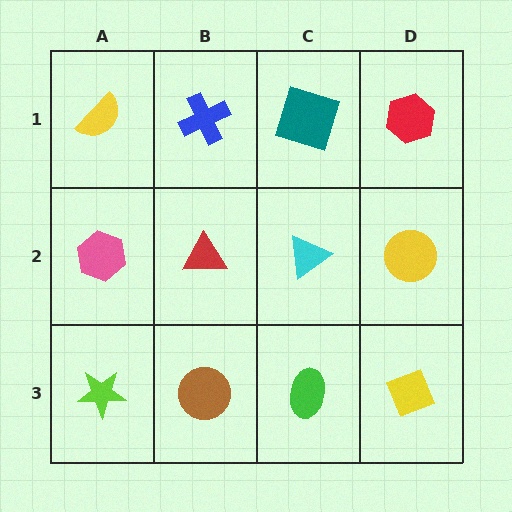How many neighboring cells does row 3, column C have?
3.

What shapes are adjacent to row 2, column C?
A teal square (row 1, column C), a green ellipse (row 3, column C), a red triangle (row 2, column B), a yellow circle (row 2, column D).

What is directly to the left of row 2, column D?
A cyan triangle.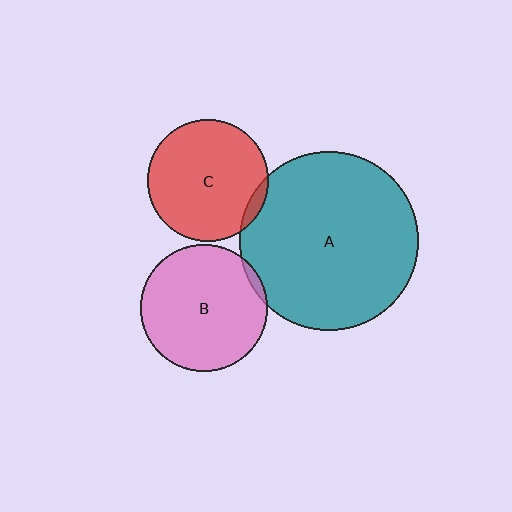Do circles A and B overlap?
Yes.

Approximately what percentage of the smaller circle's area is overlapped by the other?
Approximately 5%.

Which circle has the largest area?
Circle A (teal).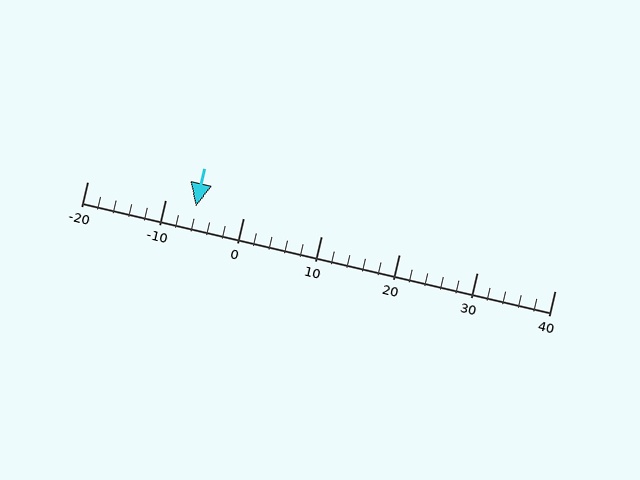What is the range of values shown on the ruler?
The ruler shows values from -20 to 40.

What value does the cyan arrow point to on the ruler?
The cyan arrow points to approximately -6.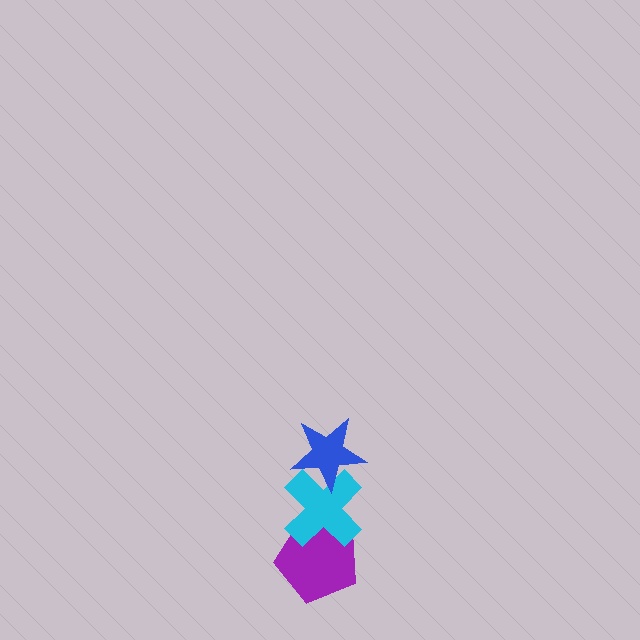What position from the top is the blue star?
The blue star is 1st from the top.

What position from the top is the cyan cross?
The cyan cross is 2nd from the top.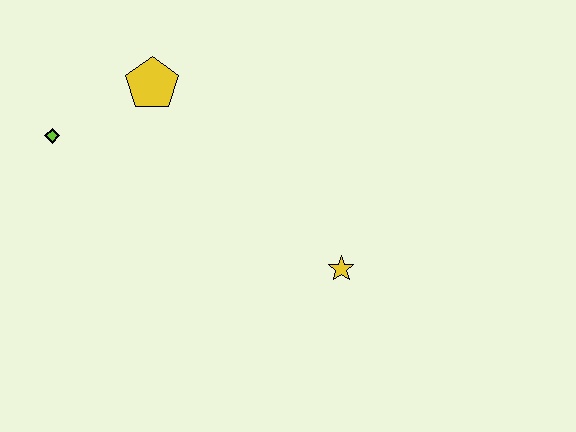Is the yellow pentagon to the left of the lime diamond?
No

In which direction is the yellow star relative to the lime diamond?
The yellow star is to the right of the lime diamond.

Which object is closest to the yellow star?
The yellow pentagon is closest to the yellow star.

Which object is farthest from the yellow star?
The lime diamond is farthest from the yellow star.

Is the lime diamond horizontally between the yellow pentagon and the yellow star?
No